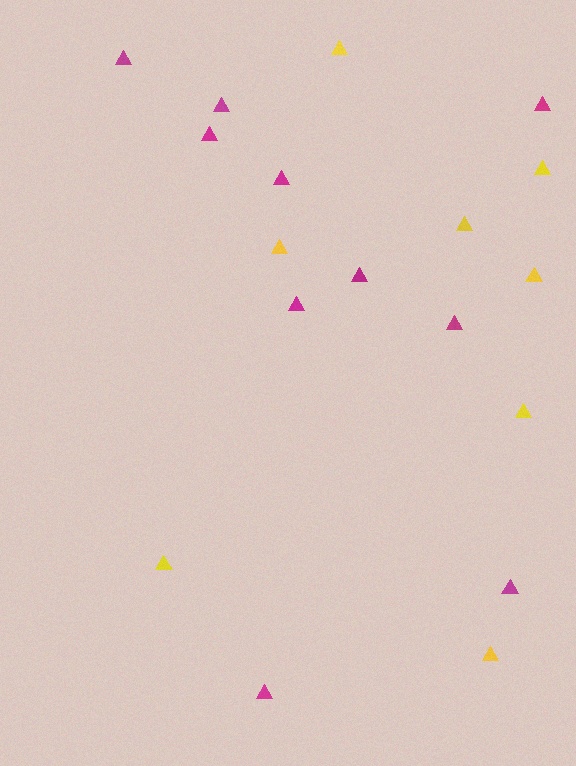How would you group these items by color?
There are 2 groups: one group of yellow triangles (8) and one group of magenta triangles (10).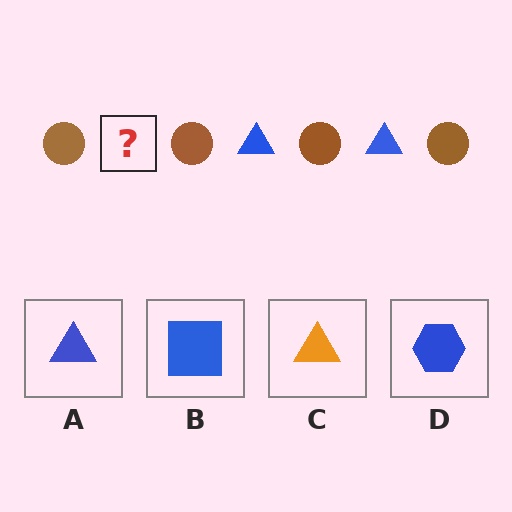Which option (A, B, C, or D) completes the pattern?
A.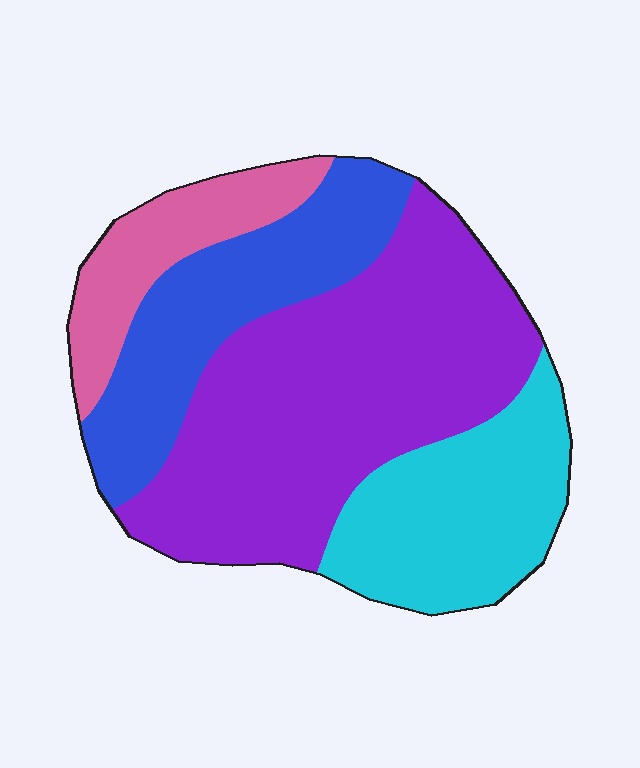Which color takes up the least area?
Pink, at roughly 10%.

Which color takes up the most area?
Purple, at roughly 45%.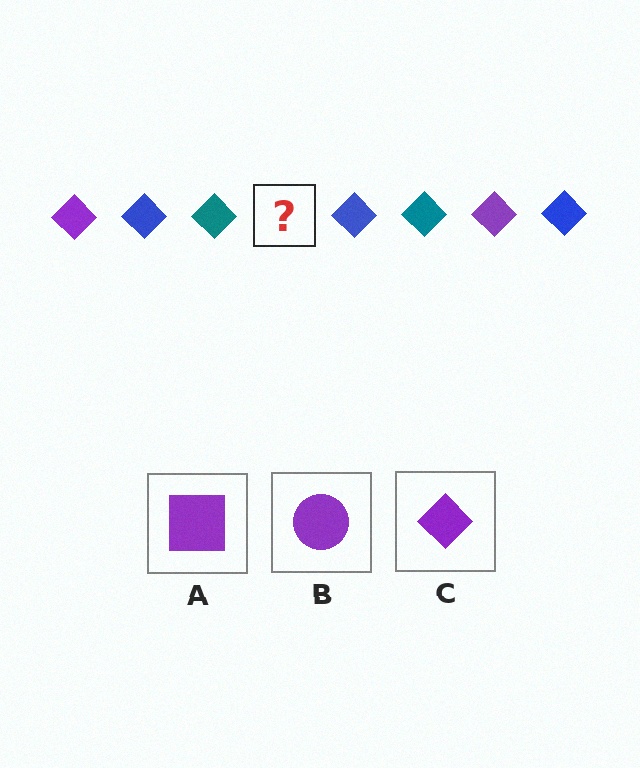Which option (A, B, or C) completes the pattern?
C.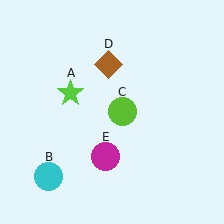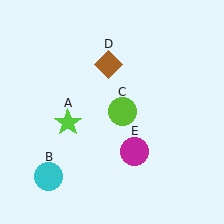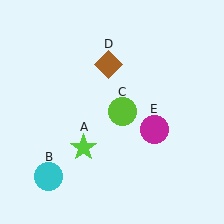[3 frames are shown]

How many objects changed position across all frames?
2 objects changed position: lime star (object A), magenta circle (object E).